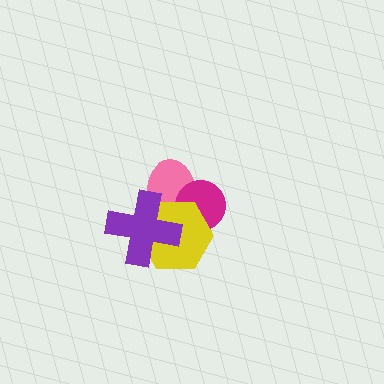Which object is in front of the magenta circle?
The yellow hexagon is in front of the magenta circle.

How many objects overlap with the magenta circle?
2 objects overlap with the magenta circle.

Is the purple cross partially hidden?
No, no other shape covers it.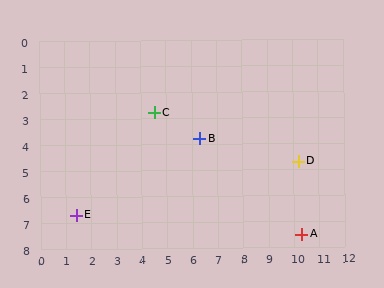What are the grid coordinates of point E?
Point E is at approximately (1.4, 6.7).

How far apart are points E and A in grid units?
Points E and A are about 8.9 grid units apart.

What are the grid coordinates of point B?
Point B is at approximately (6.3, 3.8).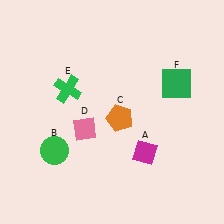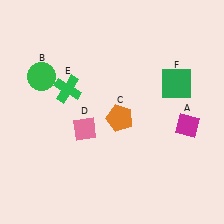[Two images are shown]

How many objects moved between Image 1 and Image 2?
2 objects moved between the two images.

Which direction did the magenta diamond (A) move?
The magenta diamond (A) moved right.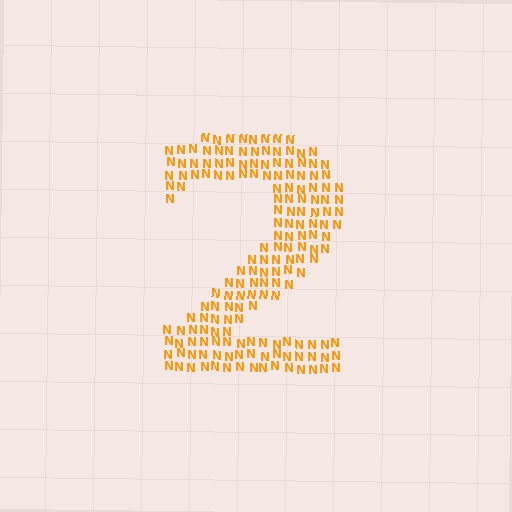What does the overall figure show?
The overall figure shows the digit 2.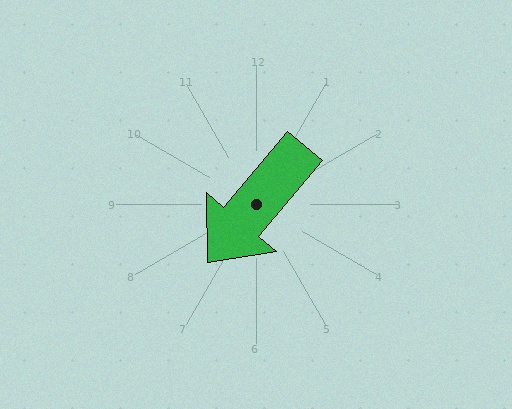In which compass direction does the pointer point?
Southwest.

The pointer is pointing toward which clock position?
Roughly 7 o'clock.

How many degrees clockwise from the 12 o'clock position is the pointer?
Approximately 220 degrees.